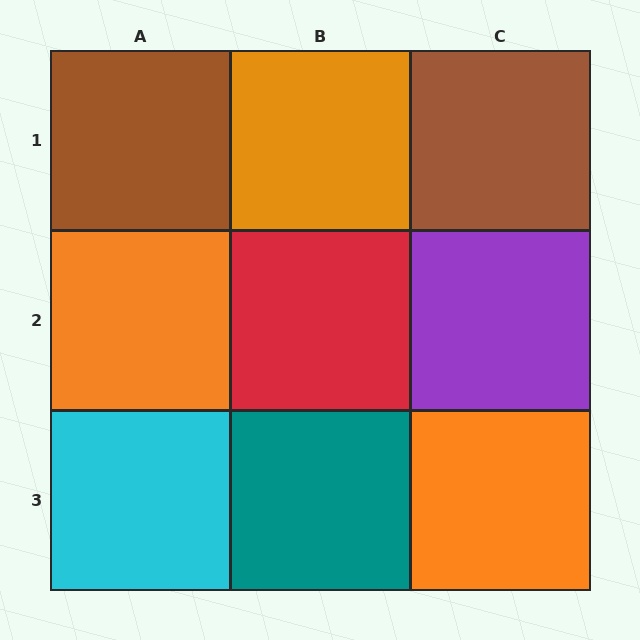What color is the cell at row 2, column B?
Red.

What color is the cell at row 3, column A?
Cyan.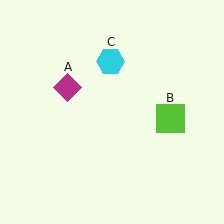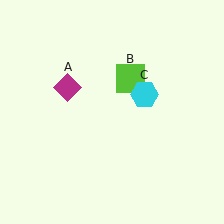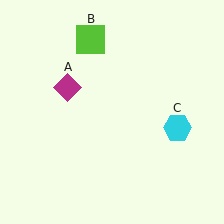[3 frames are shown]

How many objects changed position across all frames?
2 objects changed position: lime square (object B), cyan hexagon (object C).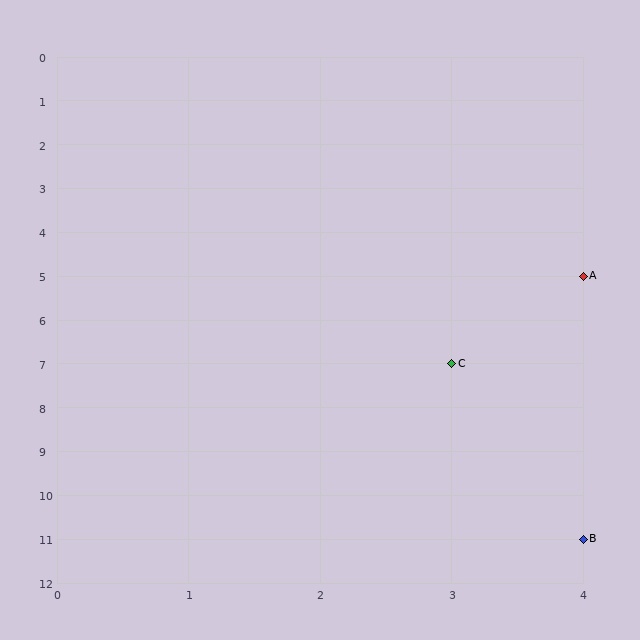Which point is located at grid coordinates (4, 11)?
Point B is at (4, 11).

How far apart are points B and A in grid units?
Points B and A are 6 rows apart.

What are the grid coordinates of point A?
Point A is at grid coordinates (4, 5).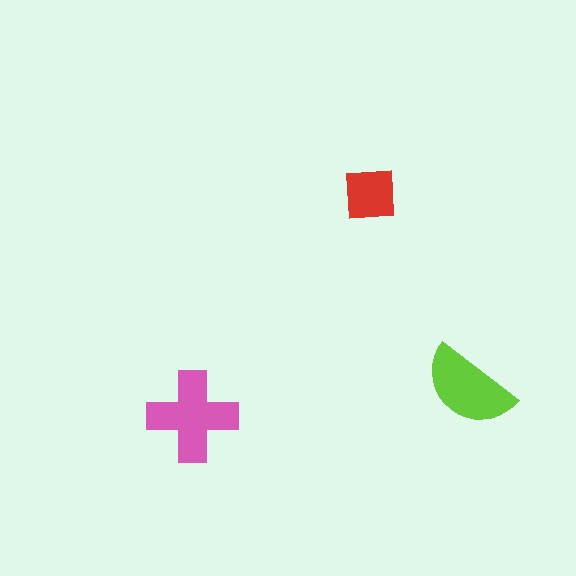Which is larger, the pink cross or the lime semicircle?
The pink cross.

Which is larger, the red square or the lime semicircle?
The lime semicircle.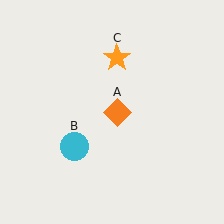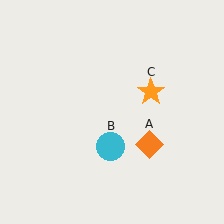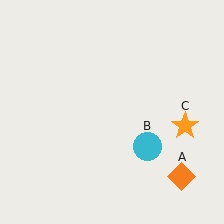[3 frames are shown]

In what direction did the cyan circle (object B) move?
The cyan circle (object B) moved right.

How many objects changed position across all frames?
3 objects changed position: orange diamond (object A), cyan circle (object B), orange star (object C).